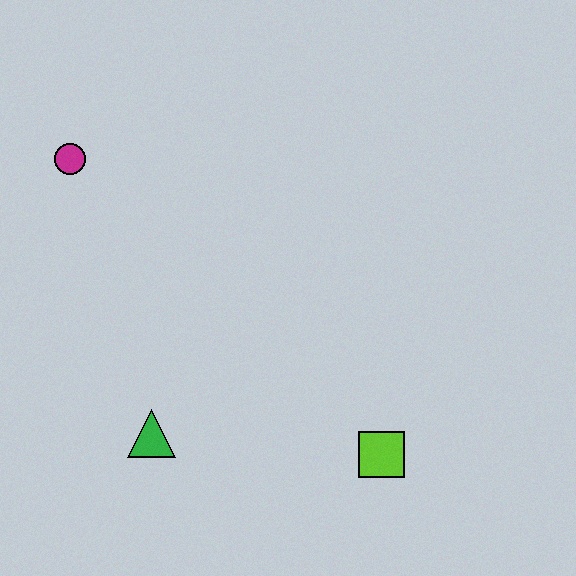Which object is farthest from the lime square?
The magenta circle is farthest from the lime square.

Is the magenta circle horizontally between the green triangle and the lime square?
No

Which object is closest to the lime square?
The green triangle is closest to the lime square.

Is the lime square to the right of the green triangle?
Yes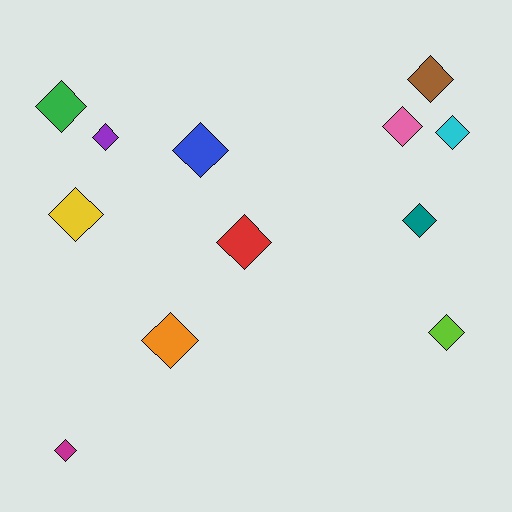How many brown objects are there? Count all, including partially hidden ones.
There is 1 brown object.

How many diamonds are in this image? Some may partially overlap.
There are 12 diamonds.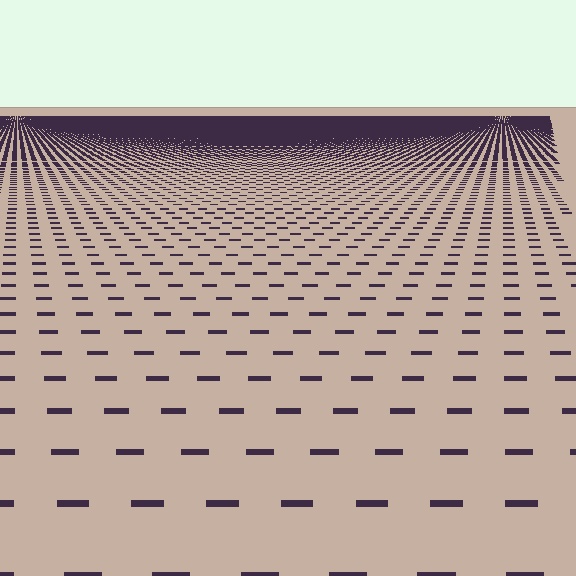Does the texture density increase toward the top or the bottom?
Density increases toward the top.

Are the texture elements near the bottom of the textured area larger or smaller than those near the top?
Larger. Near the bottom, elements are closer to the viewer and appear at a bigger on-screen size.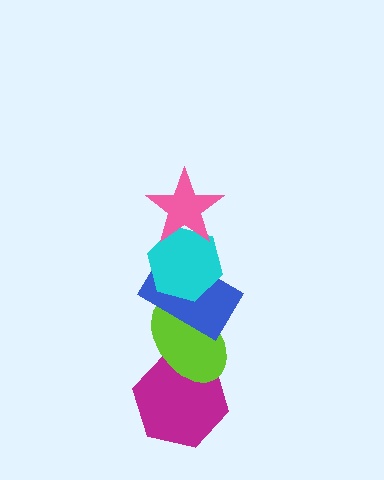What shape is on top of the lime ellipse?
The blue rectangle is on top of the lime ellipse.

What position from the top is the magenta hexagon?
The magenta hexagon is 5th from the top.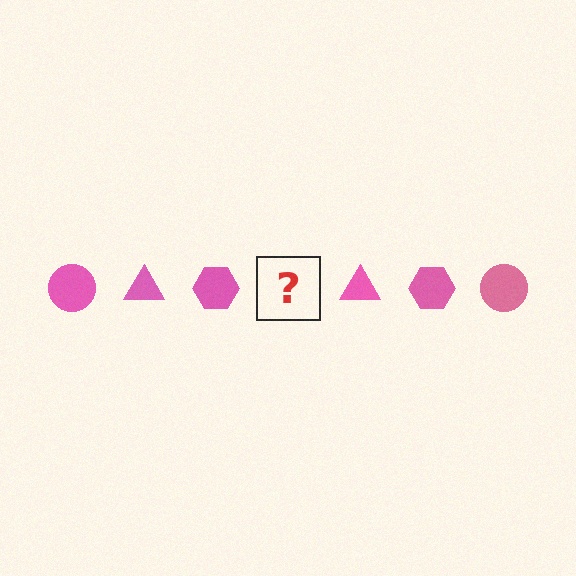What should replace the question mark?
The question mark should be replaced with a pink circle.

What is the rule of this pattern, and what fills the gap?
The rule is that the pattern cycles through circle, triangle, hexagon shapes in pink. The gap should be filled with a pink circle.